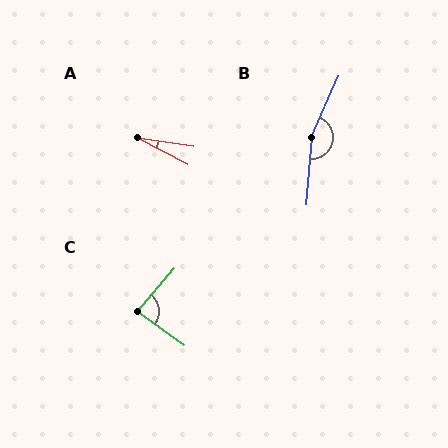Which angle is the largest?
B, at approximately 160 degrees.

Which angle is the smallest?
A, at approximately 19 degrees.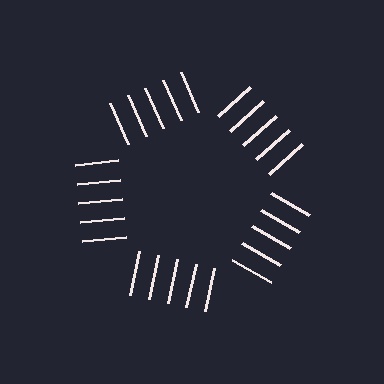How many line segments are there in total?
25 — 5 along each of the 5 edges.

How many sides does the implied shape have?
5 sides — the line-ends trace a pentagon.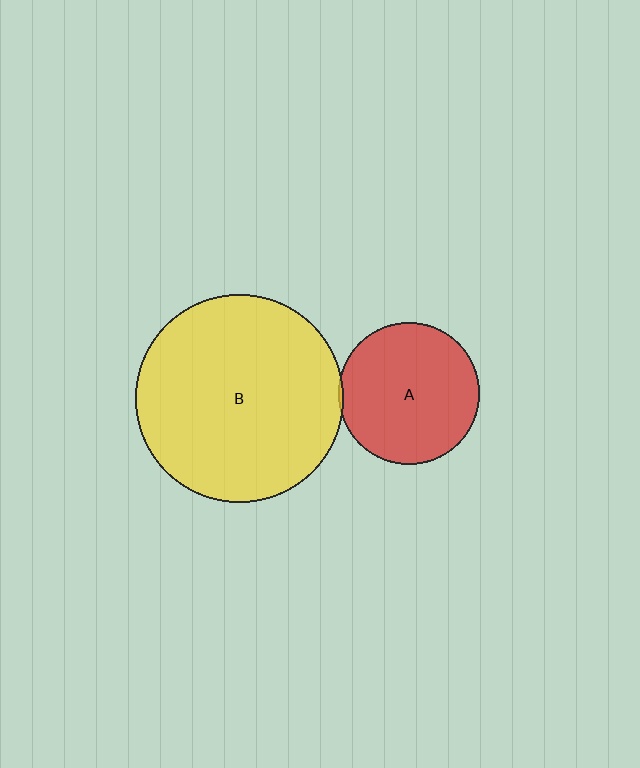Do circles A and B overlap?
Yes.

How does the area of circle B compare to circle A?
Approximately 2.2 times.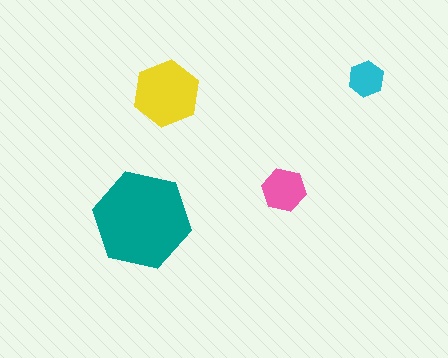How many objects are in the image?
There are 4 objects in the image.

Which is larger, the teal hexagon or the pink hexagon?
The teal one.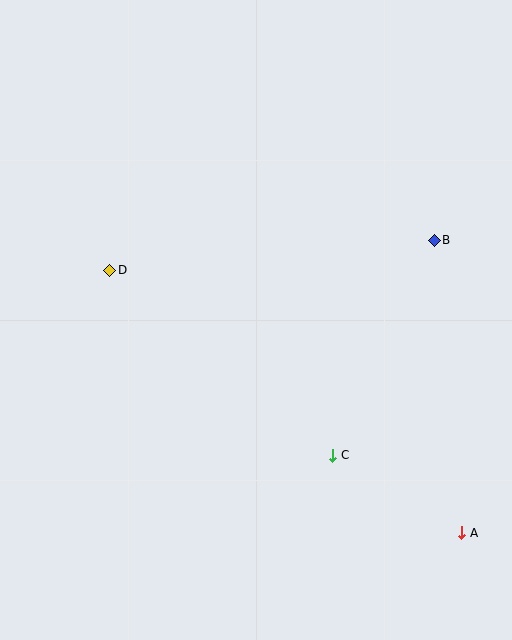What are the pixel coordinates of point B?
Point B is at (434, 240).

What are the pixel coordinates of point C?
Point C is at (333, 455).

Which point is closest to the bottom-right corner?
Point A is closest to the bottom-right corner.